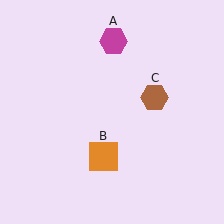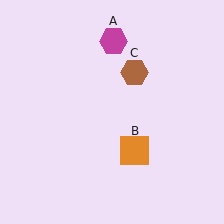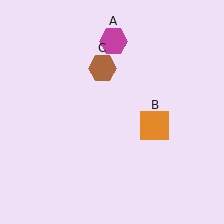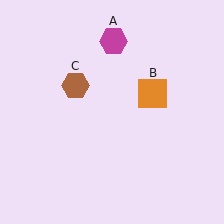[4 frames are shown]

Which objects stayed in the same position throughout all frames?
Magenta hexagon (object A) remained stationary.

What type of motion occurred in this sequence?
The orange square (object B), brown hexagon (object C) rotated counterclockwise around the center of the scene.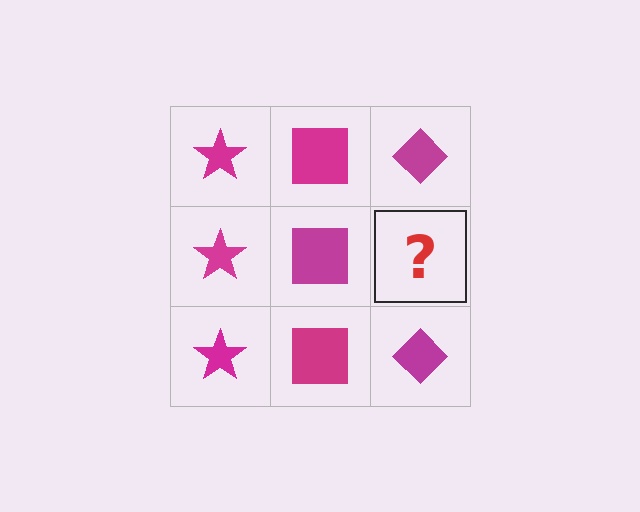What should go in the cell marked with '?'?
The missing cell should contain a magenta diamond.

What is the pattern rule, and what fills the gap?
The rule is that each column has a consistent shape. The gap should be filled with a magenta diamond.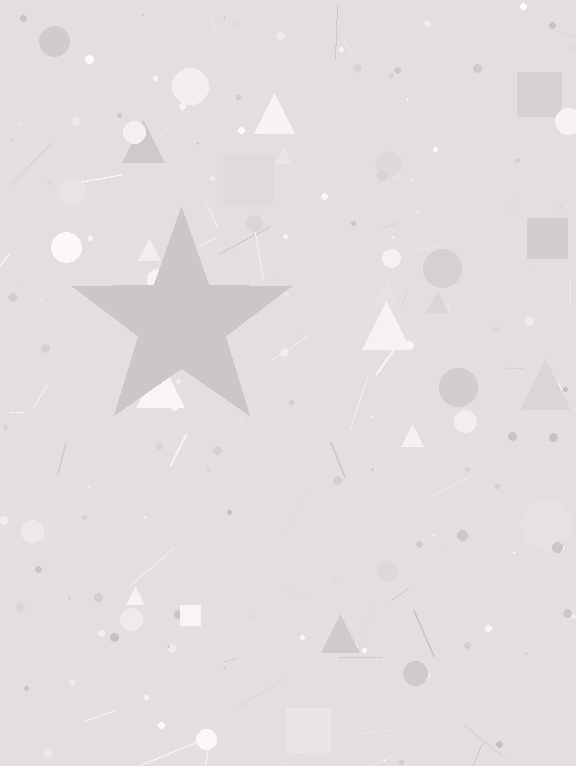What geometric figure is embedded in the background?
A star is embedded in the background.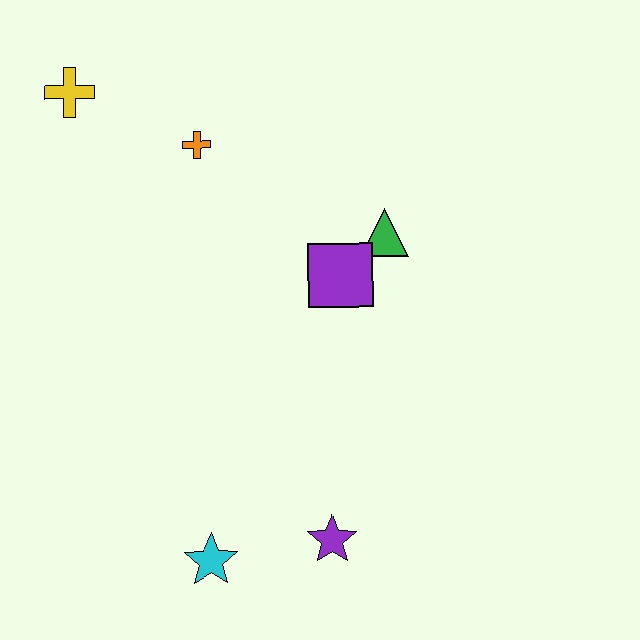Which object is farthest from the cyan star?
The yellow cross is farthest from the cyan star.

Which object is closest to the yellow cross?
The orange cross is closest to the yellow cross.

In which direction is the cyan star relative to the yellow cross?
The cyan star is below the yellow cross.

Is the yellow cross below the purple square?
No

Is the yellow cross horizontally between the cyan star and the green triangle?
No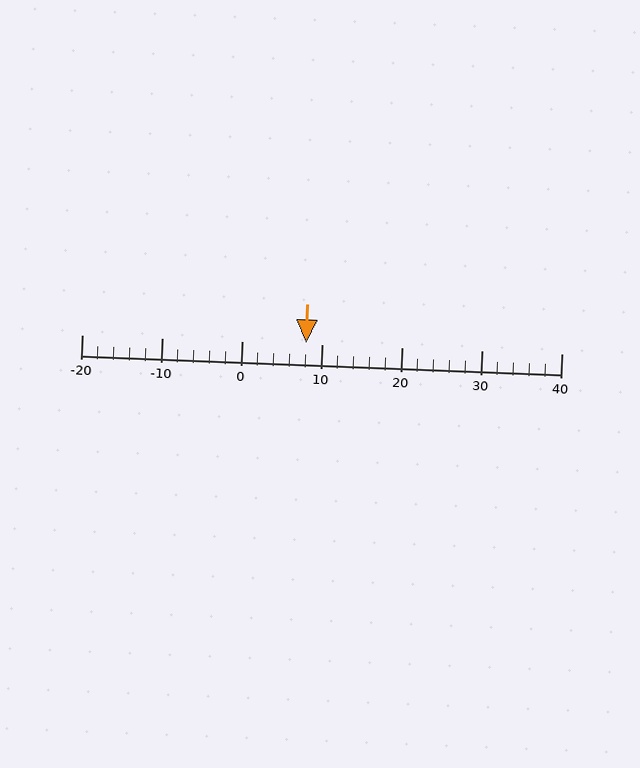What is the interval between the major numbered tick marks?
The major tick marks are spaced 10 units apart.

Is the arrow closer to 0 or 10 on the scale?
The arrow is closer to 10.